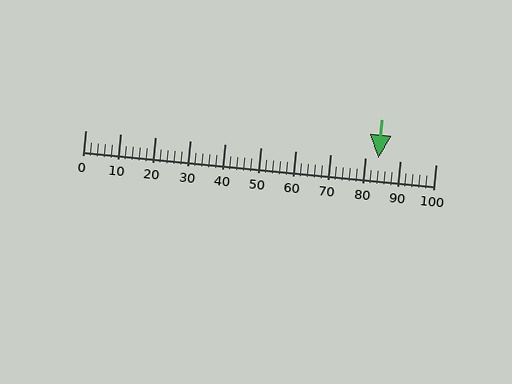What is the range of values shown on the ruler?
The ruler shows values from 0 to 100.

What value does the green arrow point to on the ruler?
The green arrow points to approximately 84.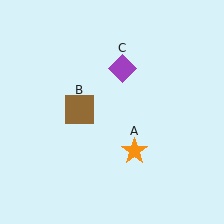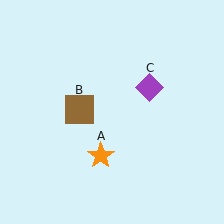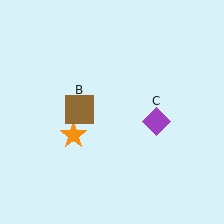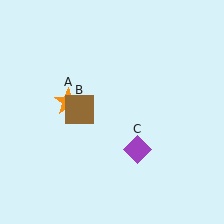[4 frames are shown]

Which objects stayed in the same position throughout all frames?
Brown square (object B) remained stationary.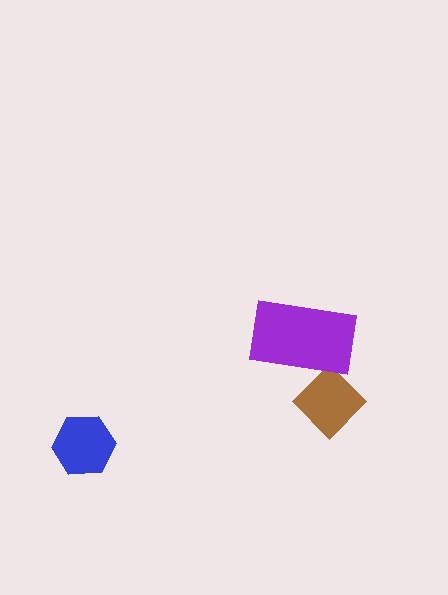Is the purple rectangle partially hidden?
No, no other shape covers it.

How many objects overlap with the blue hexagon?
0 objects overlap with the blue hexagon.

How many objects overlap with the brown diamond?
1 object overlaps with the brown diamond.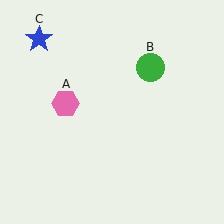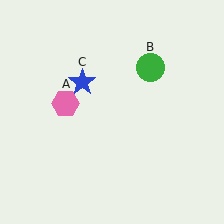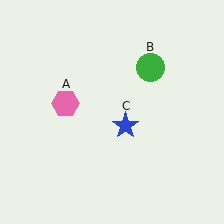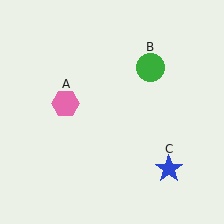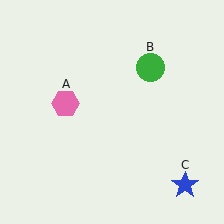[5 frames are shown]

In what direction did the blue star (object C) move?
The blue star (object C) moved down and to the right.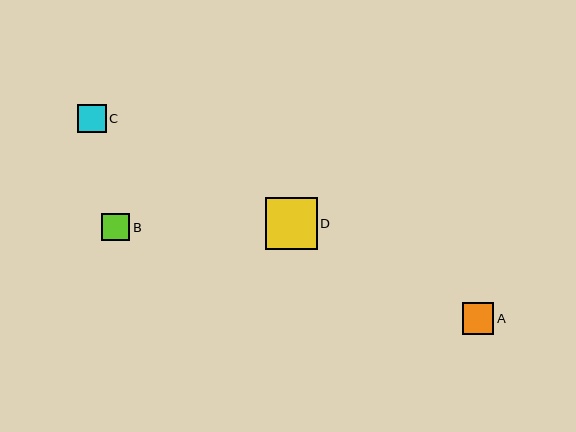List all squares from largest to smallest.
From largest to smallest: D, A, C, B.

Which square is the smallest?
Square B is the smallest with a size of approximately 28 pixels.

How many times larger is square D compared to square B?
Square D is approximately 1.9 times the size of square B.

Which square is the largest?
Square D is the largest with a size of approximately 52 pixels.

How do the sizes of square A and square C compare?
Square A and square C are approximately the same size.